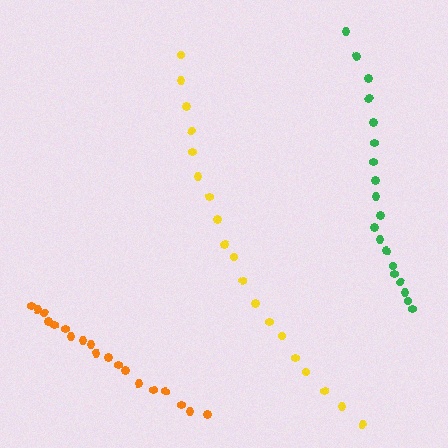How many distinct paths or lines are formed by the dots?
There are 3 distinct paths.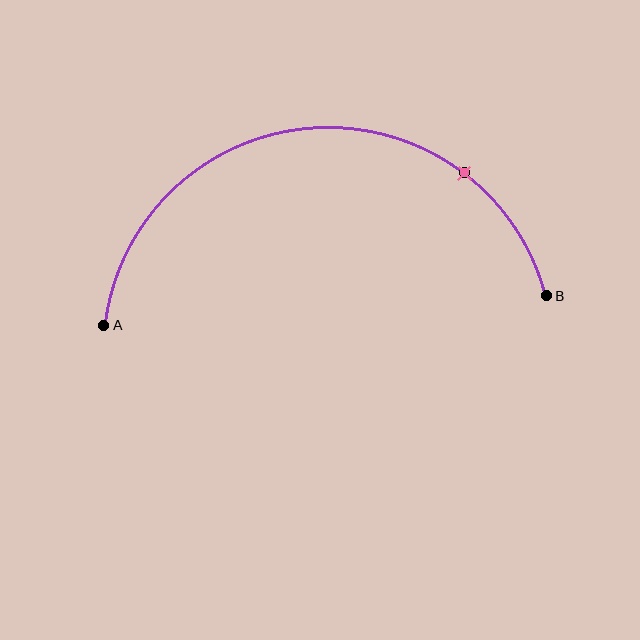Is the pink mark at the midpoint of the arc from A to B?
No. The pink mark lies on the arc but is closer to endpoint B. The arc midpoint would be at the point on the curve equidistant along the arc from both A and B.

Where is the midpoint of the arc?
The arc midpoint is the point on the curve farthest from the straight line joining A and B. It sits above that line.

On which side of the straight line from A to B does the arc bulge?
The arc bulges above the straight line connecting A and B.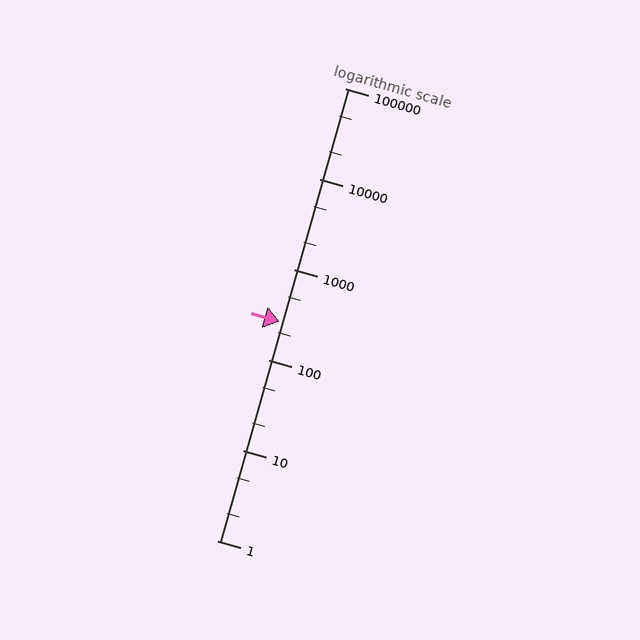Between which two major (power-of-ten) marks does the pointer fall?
The pointer is between 100 and 1000.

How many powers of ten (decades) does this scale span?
The scale spans 5 decades, from 1 to 100000.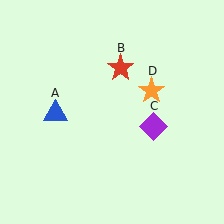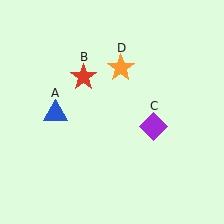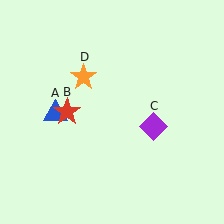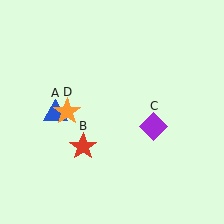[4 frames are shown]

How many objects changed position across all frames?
2 objects changed position: red star (object B), orange star (object D).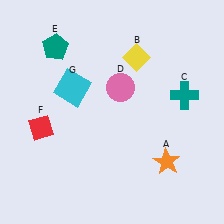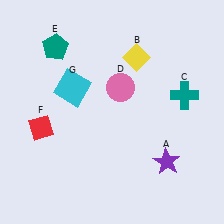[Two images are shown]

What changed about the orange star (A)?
In Image 1, A is orange. In Image 2, it changed to purple.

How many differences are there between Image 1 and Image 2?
There is 1 difference between the two images.